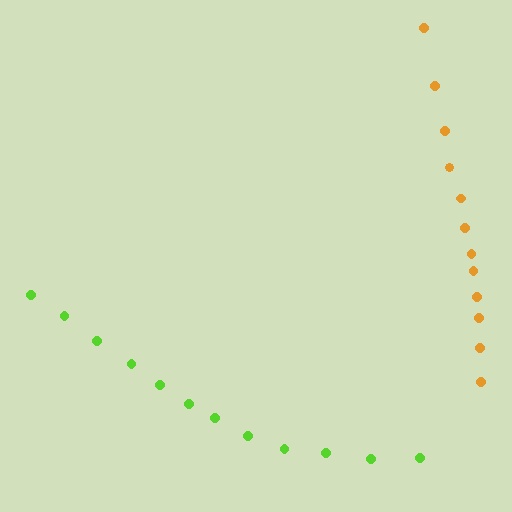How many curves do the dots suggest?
There are 2 distinct paths.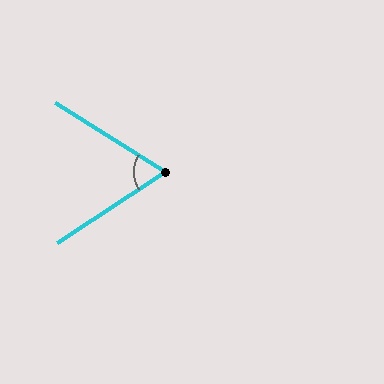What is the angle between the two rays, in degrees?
Approximately 65 degrees.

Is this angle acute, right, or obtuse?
It is acute.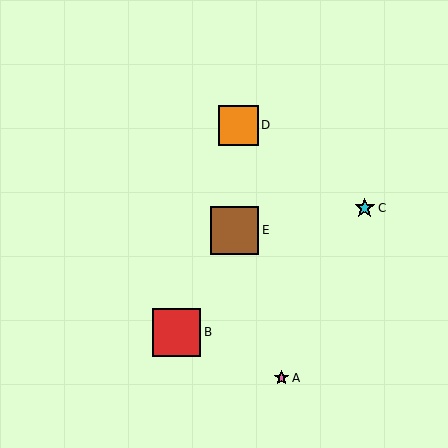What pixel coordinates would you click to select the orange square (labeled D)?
Click at (239, 125) to select the orange square D.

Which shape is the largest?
The red square (labeled B) is the largest.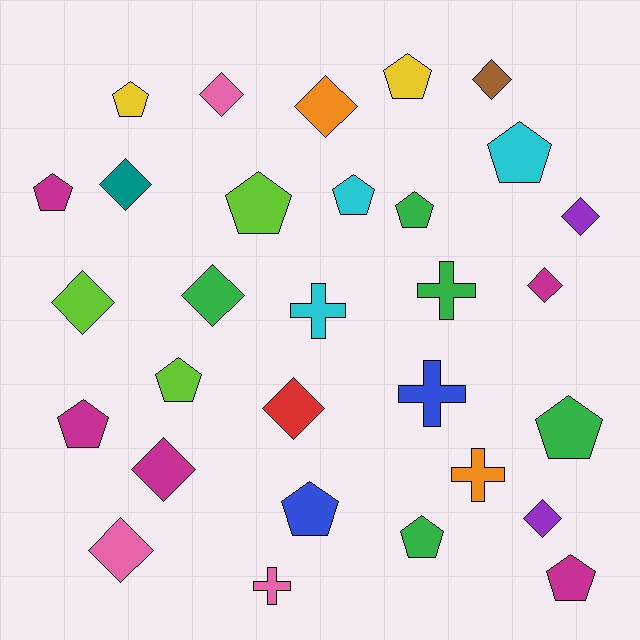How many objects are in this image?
There are 30 objects.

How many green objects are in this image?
There are 5 green objects.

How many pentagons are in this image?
There are 13 pentagons.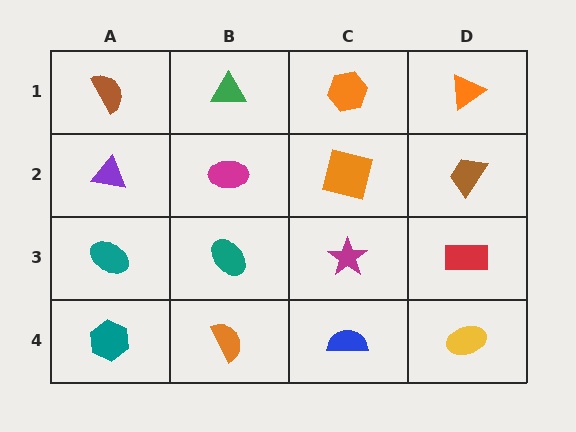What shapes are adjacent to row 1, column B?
A magenta ellipse (row 2, column B), a brown semicircle (row 1, column A), an orange hexagon (row 1, column C).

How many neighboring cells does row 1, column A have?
2.